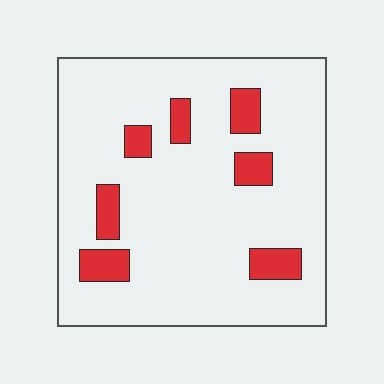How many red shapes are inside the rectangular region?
7.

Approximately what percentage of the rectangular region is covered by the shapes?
Approximately 15%.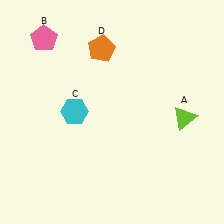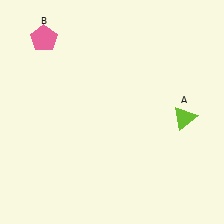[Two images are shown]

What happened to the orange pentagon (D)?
The orange pentagon (D) was removed in Image 2. It was in the top-left area of Image 1.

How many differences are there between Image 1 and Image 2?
There are 2 differences between the two images.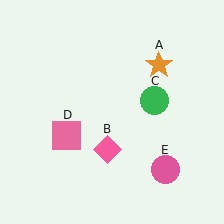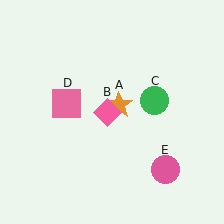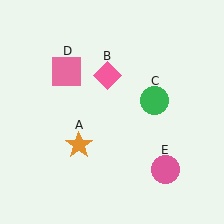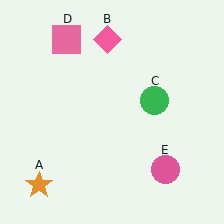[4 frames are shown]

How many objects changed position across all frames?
3 objects changed position: orange star (object A), pink diamond (object B), pink square (object D).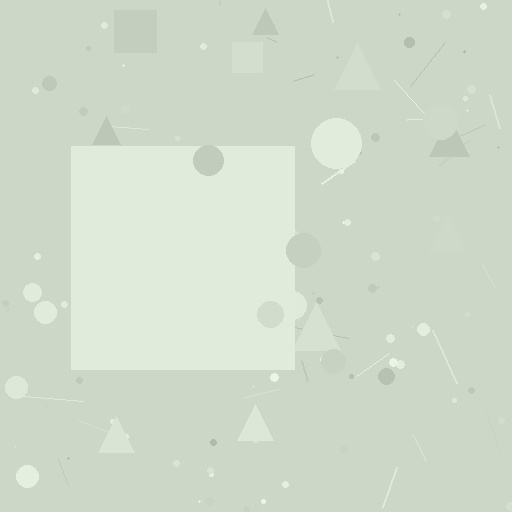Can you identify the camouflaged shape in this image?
The camouflaged shape is a square.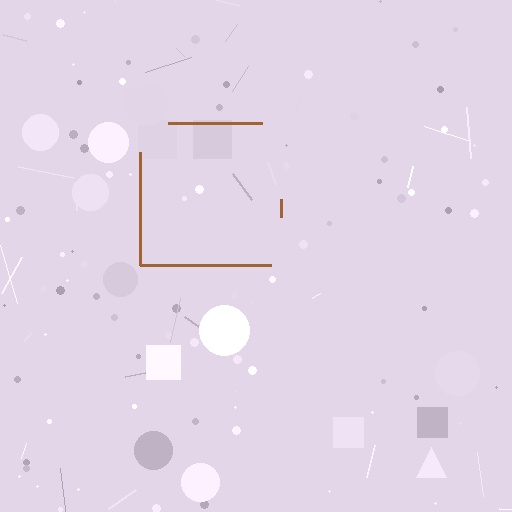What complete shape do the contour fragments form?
The contour fragments form a square.